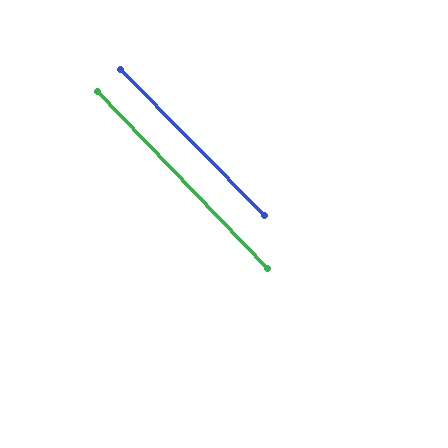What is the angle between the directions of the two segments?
Approximately 1 degree.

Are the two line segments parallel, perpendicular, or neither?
Parallel — their directions differ by only 0.7°.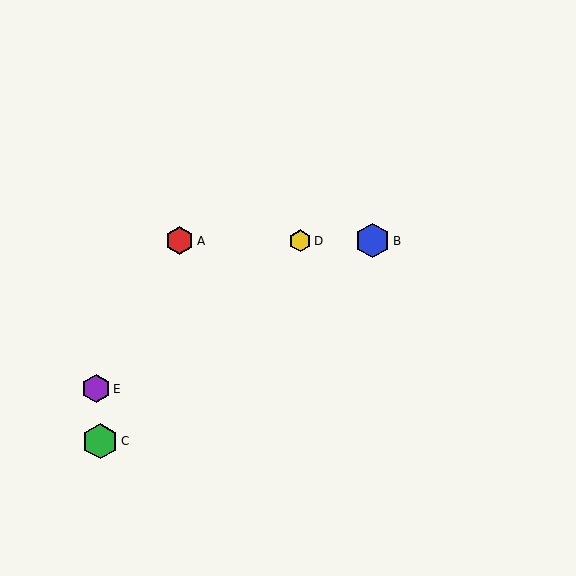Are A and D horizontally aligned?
Yes, both are at y≈241.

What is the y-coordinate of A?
Object A is at y≈241.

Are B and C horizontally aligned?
No, B is at y≈241 and C is at y≈441.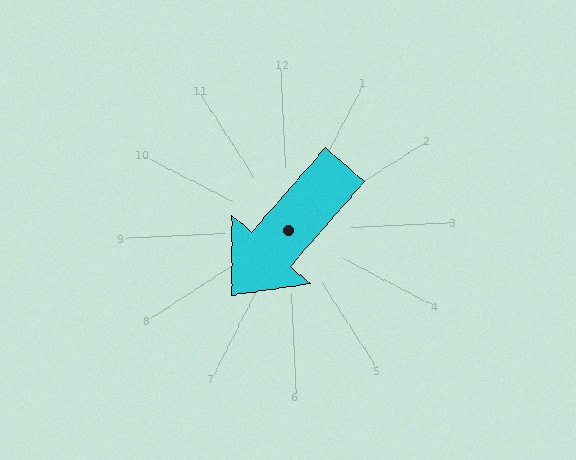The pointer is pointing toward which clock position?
Roughly 7 o'clock.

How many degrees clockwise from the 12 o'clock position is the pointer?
Approximately 224 degrees.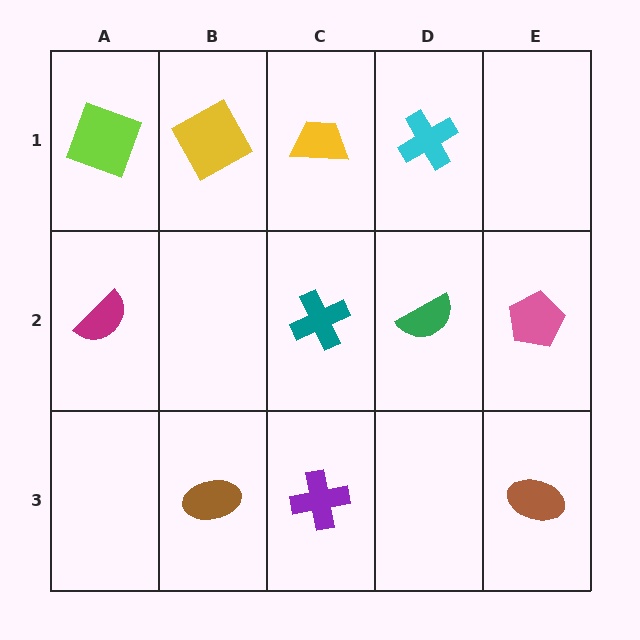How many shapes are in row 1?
4 shapes.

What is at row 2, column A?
A magenta semicircle.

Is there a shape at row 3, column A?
No, that cell is empty.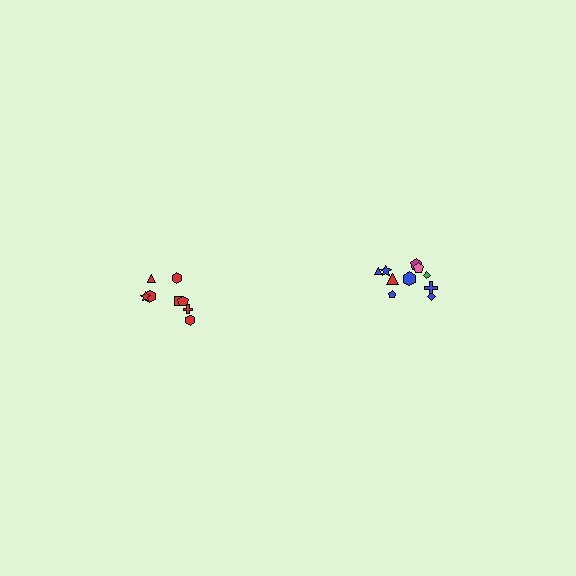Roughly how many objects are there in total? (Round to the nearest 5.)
Roughly 20 objects in total.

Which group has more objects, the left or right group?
The right group.